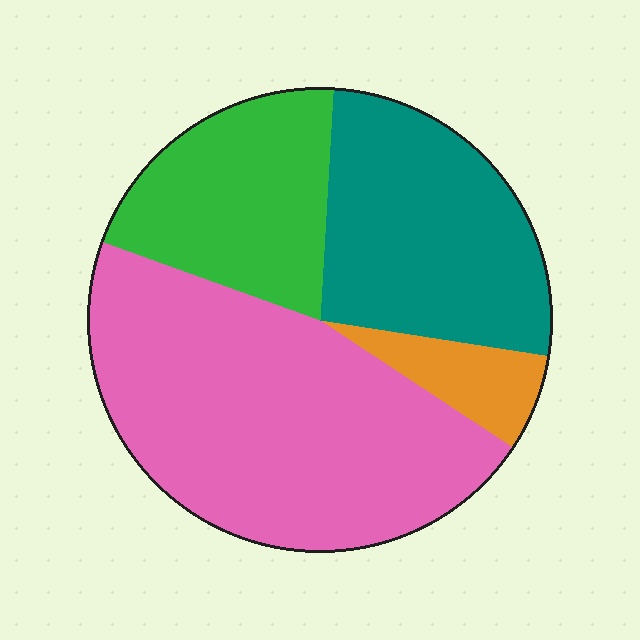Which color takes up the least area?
Orange, at roughly 5%.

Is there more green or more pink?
Pink.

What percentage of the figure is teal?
Teal covers about 25% of the figure.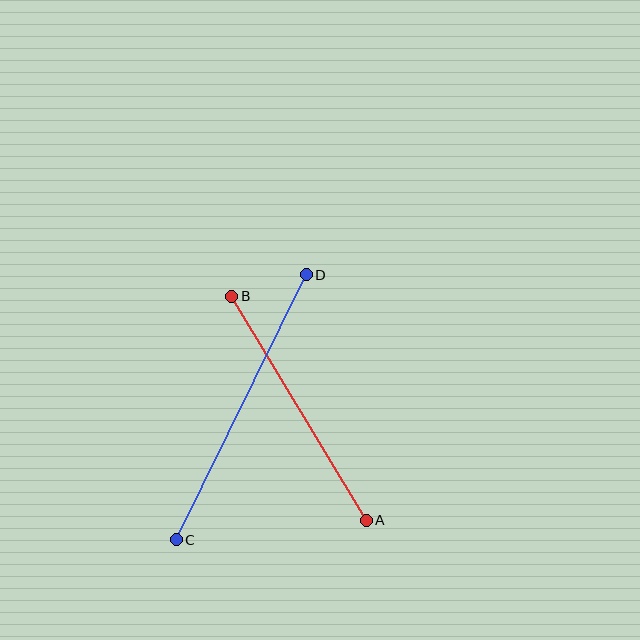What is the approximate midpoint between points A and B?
The midpoint is at approximately (299, 408) pixels.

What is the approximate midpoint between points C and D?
The midpoint is at approximately (241, 407) pixels.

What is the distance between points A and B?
The distance is approximately 261 pixels.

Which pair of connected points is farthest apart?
Points C and D are farthest apart.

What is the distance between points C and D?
The distance is approximately 295 pixels.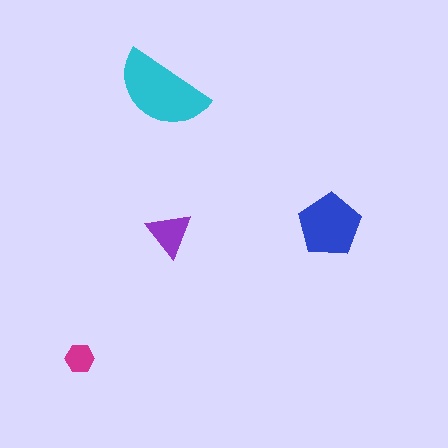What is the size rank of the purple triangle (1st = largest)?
3rd.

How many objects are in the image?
There are 4 objects in the image.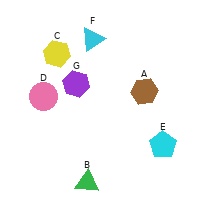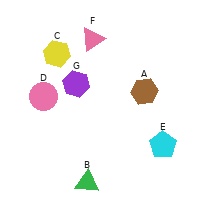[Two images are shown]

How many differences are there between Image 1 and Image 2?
There is 1 difference between the two images.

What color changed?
The triangle (F) changed from cyan in Image 1 to pink in Image 2.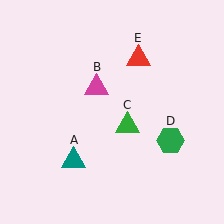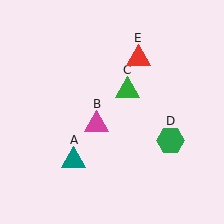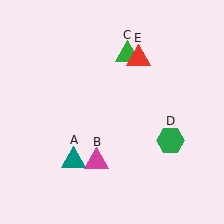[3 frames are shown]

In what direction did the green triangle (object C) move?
The green triangle (object C) moved up.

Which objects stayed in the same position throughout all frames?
Teal triangle (object A) and green hexagon (object D) and red triangle (object E) remained stationary.